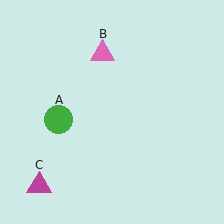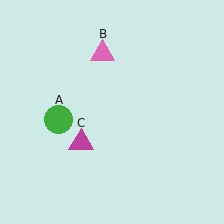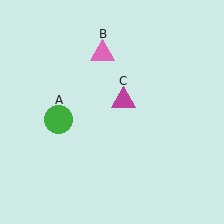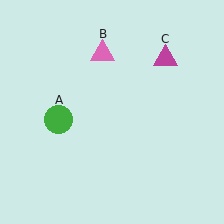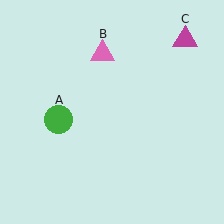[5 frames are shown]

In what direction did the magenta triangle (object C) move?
The magenta triangle (object C) moved up and to the right.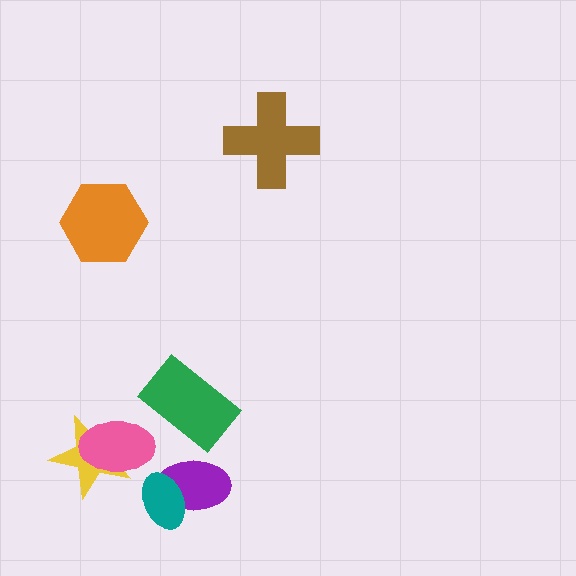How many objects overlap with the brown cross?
0 objects overlap with the brown cross.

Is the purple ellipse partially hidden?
Yes, it is partially covered by another shape.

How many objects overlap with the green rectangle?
0 objects overlap with the green rectangle.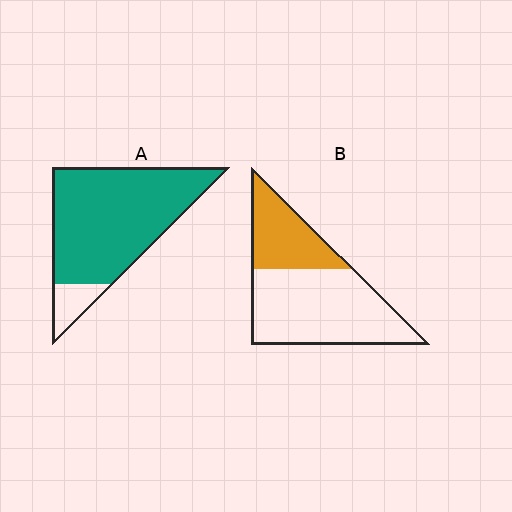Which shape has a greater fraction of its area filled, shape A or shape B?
Shape A.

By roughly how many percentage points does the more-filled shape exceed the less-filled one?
By roughly 55 percentage points (A over B).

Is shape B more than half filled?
No.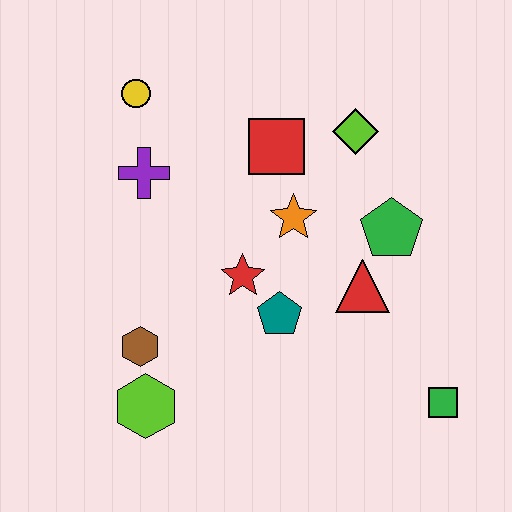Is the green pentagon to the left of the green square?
Yes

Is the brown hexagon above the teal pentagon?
No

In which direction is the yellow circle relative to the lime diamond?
The yellow circle is to the left of the lime diamond.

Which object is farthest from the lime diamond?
The lime hexagon is farthest from the lime diamond.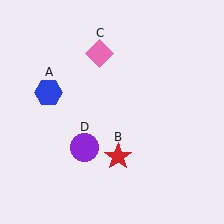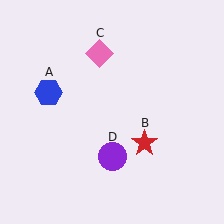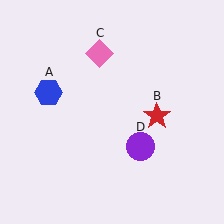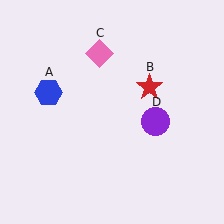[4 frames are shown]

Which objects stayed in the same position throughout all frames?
Blue hexagon (object A) and pink diamond (object C) remained stationary.